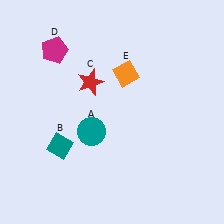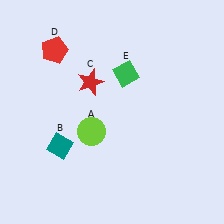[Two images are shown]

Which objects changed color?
A changed from teal to lime. D changed from magenta to red. E changed from orange to green.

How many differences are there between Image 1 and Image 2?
There are 3 differences between the two images.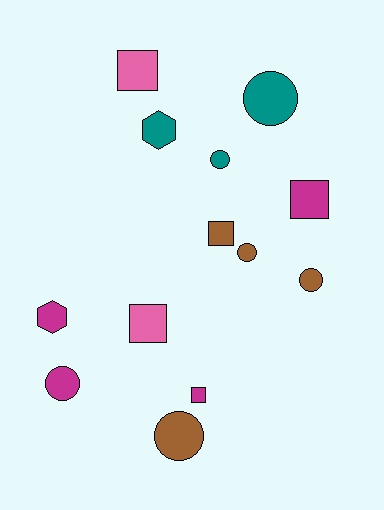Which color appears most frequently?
Magenta, with 4 objects.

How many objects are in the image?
There are 13 objects.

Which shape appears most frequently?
Circle, with 6 objects.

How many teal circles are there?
There are 2 teal circles.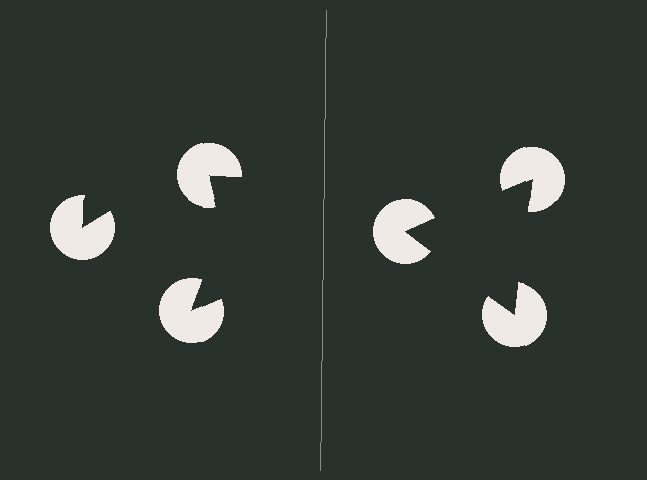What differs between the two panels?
The pac-man discs are positioned identically on both sides; only the wedge orientations differ. On the right they align to a triangle; on the left they are misaligned.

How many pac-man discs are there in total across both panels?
6 — 3 on each side.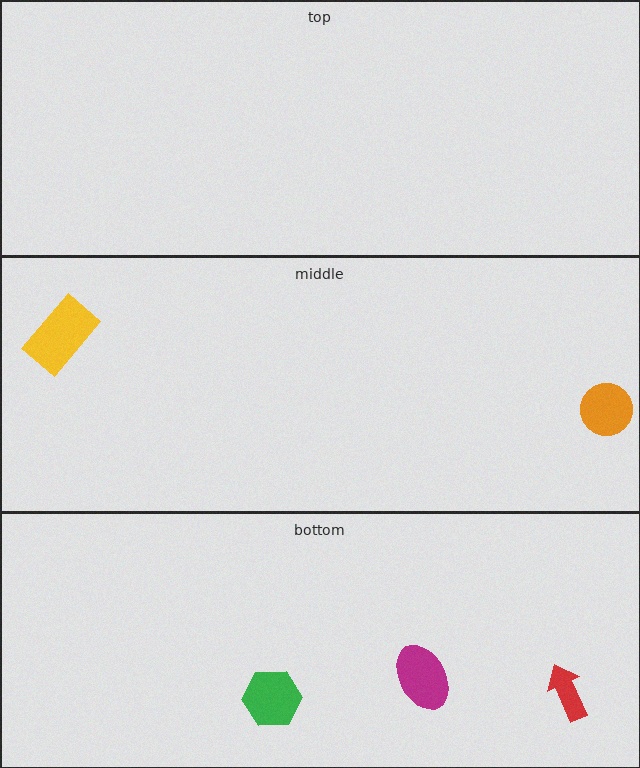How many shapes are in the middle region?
2.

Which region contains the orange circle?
The middle region.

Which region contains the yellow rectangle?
The middle region.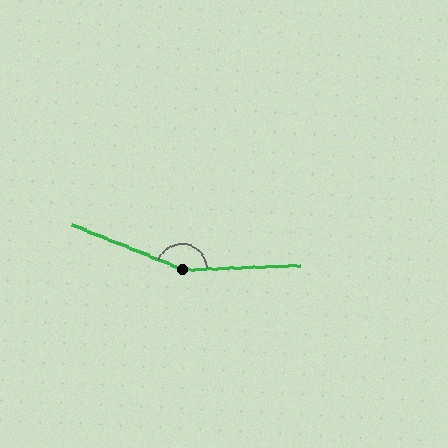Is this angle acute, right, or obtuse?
It is obtuse.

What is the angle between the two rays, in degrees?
Approximately 156 degrees.